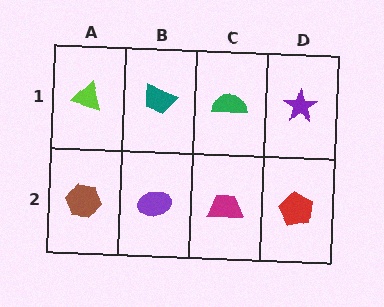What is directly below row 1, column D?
A red pentagon.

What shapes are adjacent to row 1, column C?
A magenta trapezoid (row 2, column C), a teal trapezoid (row 1, column B), a purple star (row 1, column D).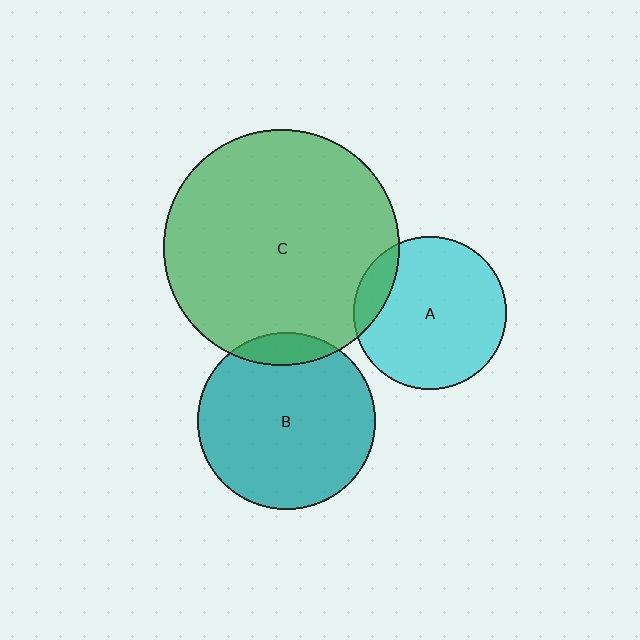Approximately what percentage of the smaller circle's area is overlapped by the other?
Approximately 10%.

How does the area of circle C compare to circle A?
Approximately 2.4 times.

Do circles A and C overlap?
Yes.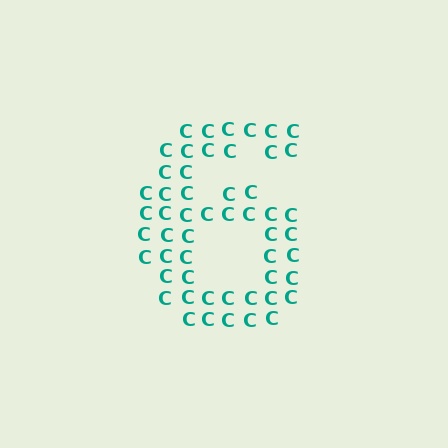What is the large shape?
The large shape is the digit 6.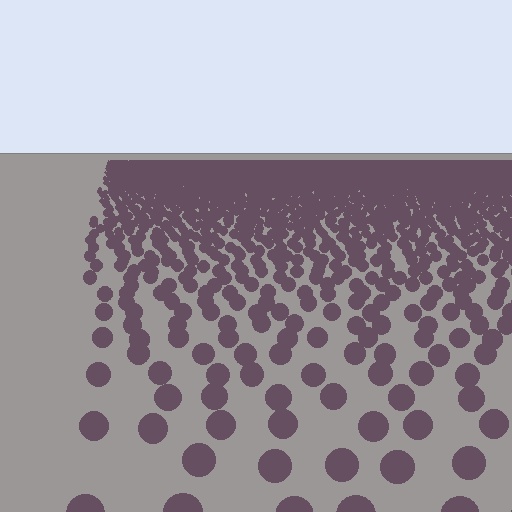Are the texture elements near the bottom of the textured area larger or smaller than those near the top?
Larger. Near the bottom, elements are closer to the viewer and appear at a bigger on-screen size.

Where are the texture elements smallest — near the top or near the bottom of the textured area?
Near the top.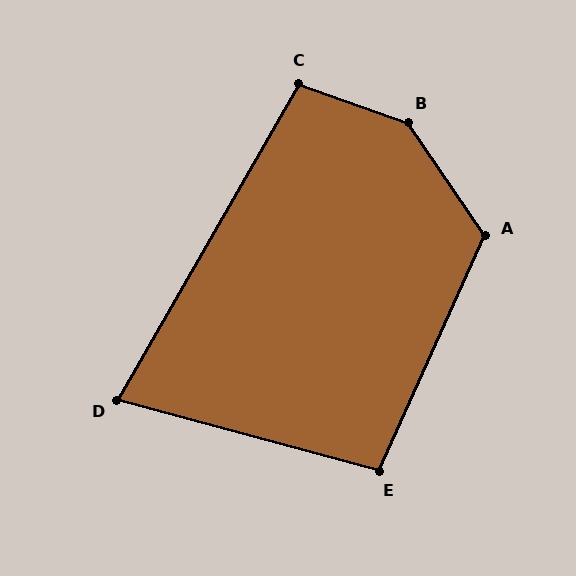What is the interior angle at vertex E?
Approximately 99 degrees (obtuse).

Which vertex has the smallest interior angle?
D, at approximately 75 degrees.